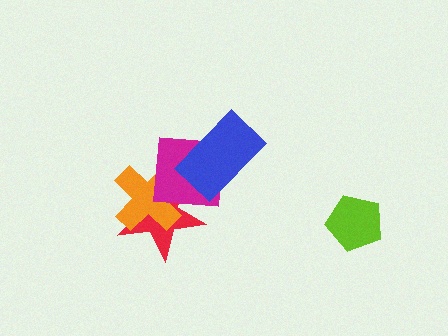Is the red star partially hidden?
Yes, it is partially covered by another shape.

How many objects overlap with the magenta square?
3 objects overlap with the magenta square.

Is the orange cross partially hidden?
Yes, it is partially covered by another shape.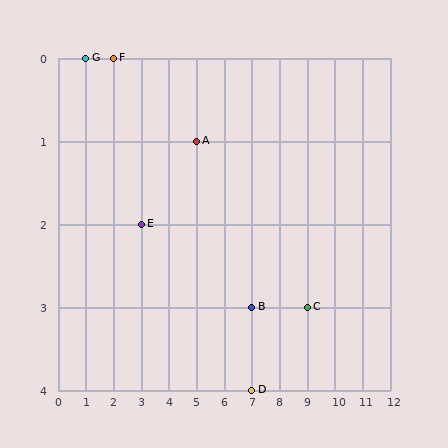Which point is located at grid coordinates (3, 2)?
Point E is at (3, 2).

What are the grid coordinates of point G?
Point G is at grid coordinates (1, 0).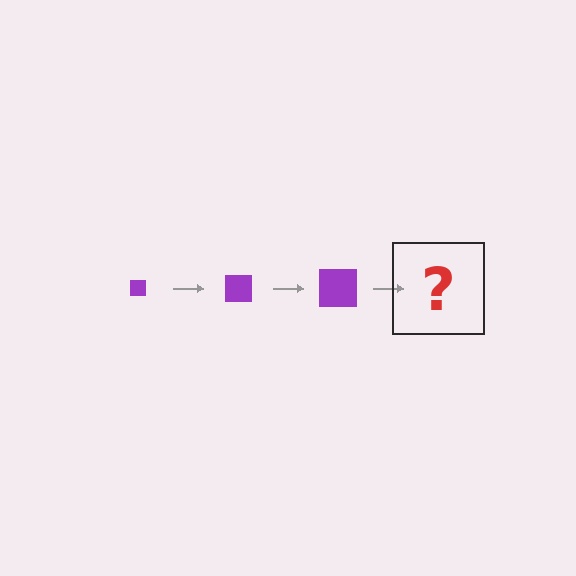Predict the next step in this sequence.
The next step is a purple square, larger than the previous one.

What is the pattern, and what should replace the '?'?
The pattern is that the square gets progressively larger each step. The '?' should be a purple square, larger than the previous one.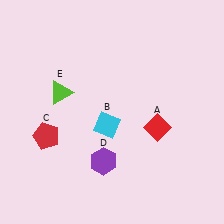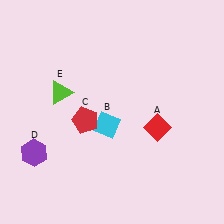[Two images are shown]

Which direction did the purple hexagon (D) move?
The purple hexagon (D) moved left.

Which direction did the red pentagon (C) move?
The red pentagon (C) moved right.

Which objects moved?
The objects that moved are: the red pentagon (C), the purple hexagon (D).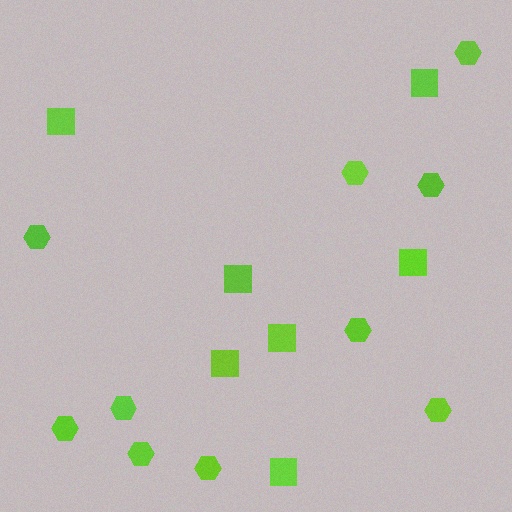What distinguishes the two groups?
There are 2 groups: one group of squares (7) and one group of hexagons (10).